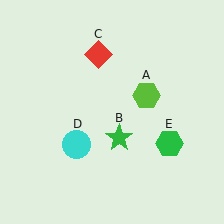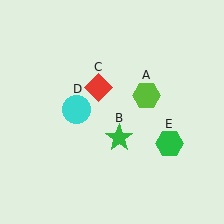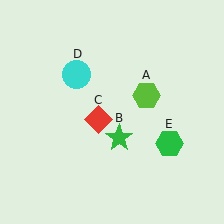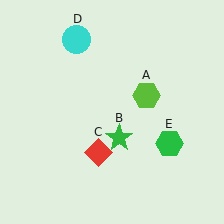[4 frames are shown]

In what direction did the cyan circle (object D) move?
The cyan circle (object D) moved up.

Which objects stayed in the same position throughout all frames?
Lime hexagon (object A) and green star (object B) and green hexagon (object E) remained stationary.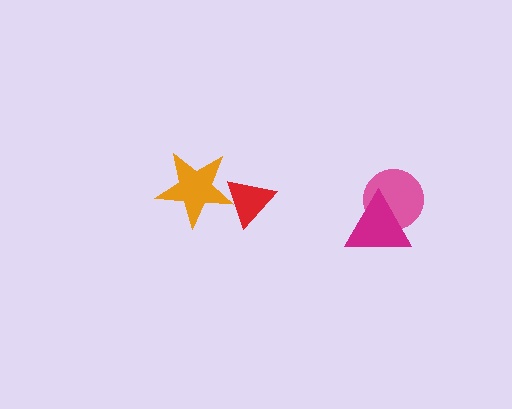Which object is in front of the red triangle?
The orange star is in front of the red triangle.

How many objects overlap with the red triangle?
1 object overlaps with the red triangle.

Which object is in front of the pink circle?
The magenta triangle is in front of the pink circle.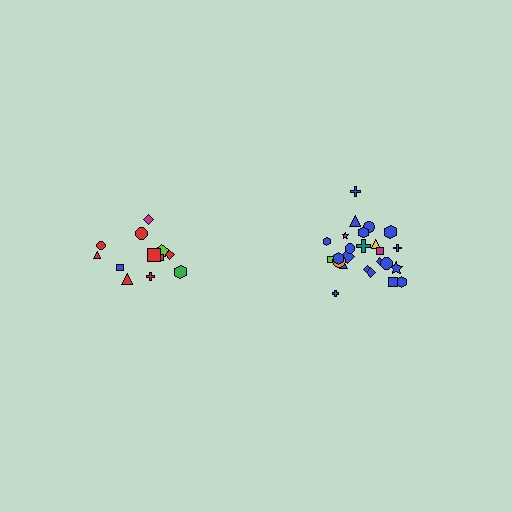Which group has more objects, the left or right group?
The right group.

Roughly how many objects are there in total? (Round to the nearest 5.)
Roughly 35 objects in total.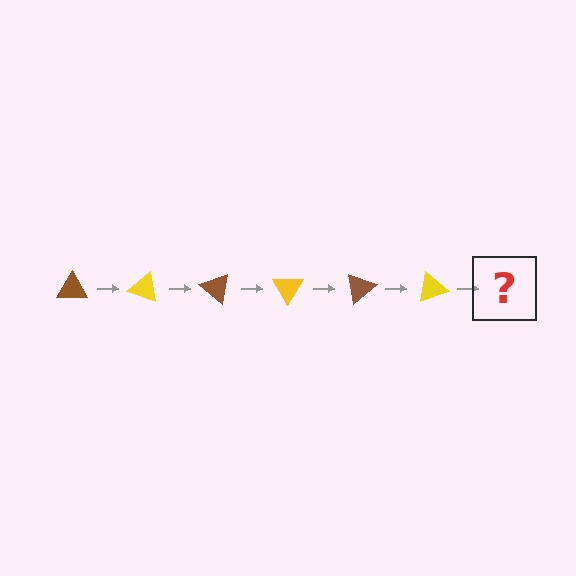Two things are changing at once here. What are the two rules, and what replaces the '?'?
The two rules are that it rotates 20 degrees each step and the color cycles through brown and yellow. The '?' should be a brown triangle, rotated 120 degrees from the start.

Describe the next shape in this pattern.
It should be a brown triangle, rotated 120 degrees from the start.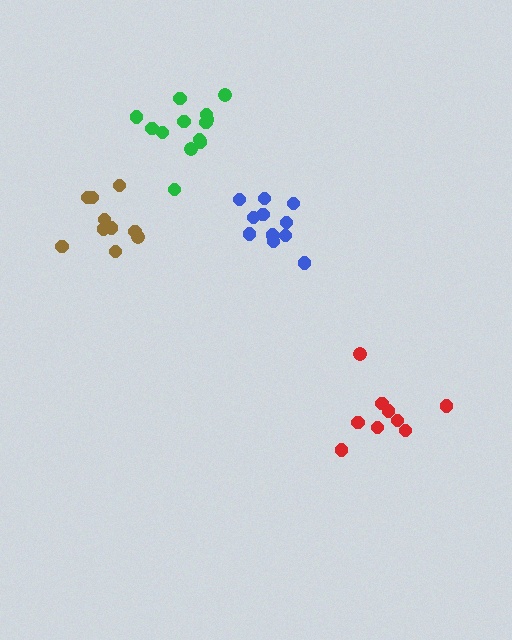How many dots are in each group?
Group 1: 13 dots, Group 2: 11 dots, Group 3: 10 dots, Group 4: 9 dots (43 total).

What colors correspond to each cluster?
The clusters are colored: green, blue, brown, red.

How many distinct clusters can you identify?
There are 4 distinct clusters.